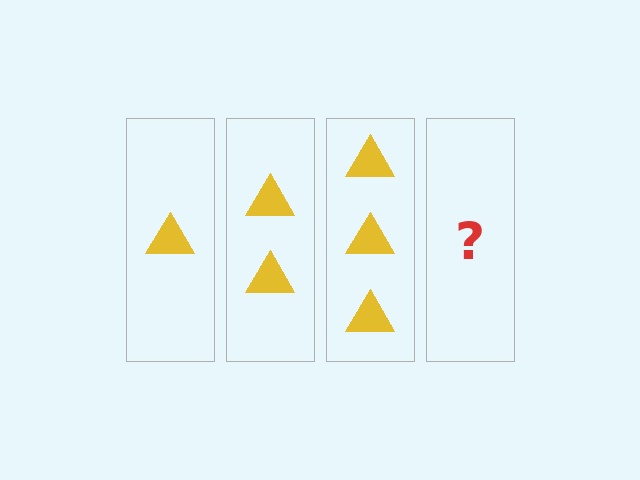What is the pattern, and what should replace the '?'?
The pattern is that each step adds one more triangle. The '?' should be 4 triangles.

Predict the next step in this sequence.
The next step is 4 triangles.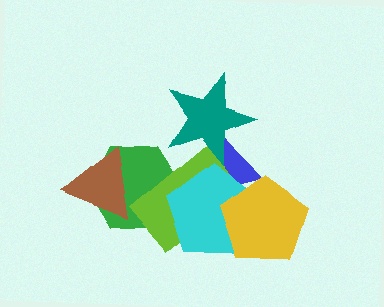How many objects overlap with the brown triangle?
1 object overlaps with the brown triangle.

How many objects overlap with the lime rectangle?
5 objects overlap with the lime rectangle.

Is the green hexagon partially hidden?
Yes, it is partially covered by another shape.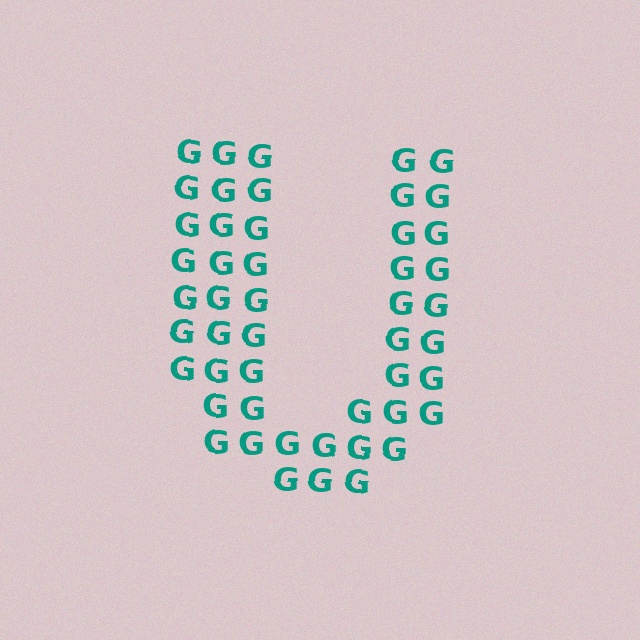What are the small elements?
The small elements are letter G's.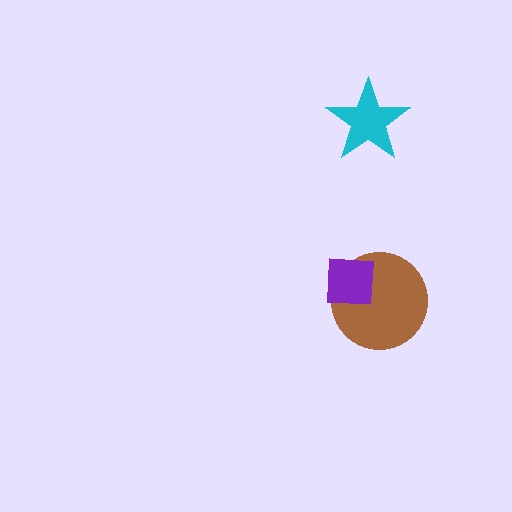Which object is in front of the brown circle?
The purple square is in front of the brown circle.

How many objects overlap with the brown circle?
1 object overlaps with the brown circle.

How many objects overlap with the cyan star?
0 objects overlap with the cyan star.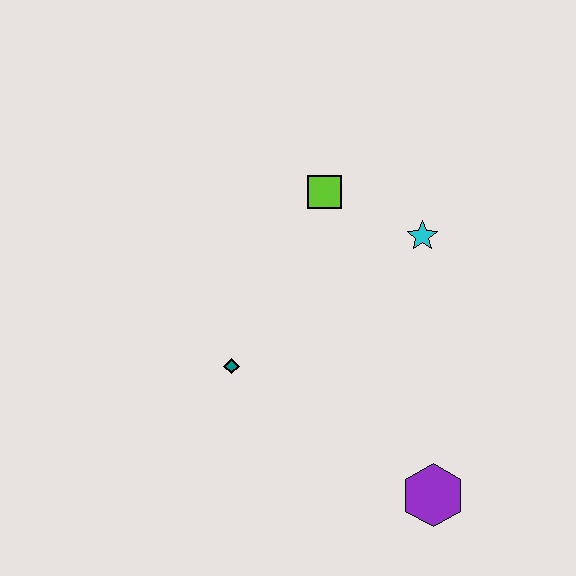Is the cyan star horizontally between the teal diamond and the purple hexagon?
Yes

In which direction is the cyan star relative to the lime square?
The cyan star is to the right of the lime square.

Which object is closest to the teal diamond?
The lime square is closest to the teal diamond.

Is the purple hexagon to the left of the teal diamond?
No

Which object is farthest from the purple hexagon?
The lime square is farthest from the purple hexagon.